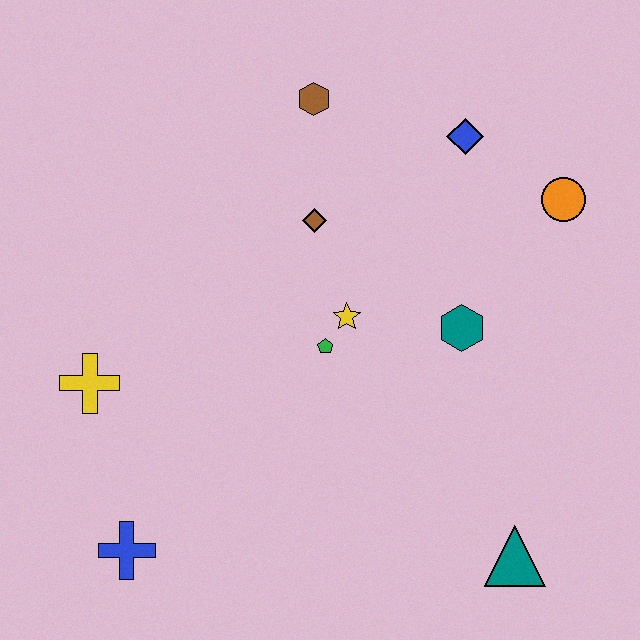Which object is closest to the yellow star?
The green pentagon is closest to the yellow star.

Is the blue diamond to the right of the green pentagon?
Yes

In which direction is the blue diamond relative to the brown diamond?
The blue diamond is to the right of the brown diamond.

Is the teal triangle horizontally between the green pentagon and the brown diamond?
No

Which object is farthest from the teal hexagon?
The blue cross is farthest from the teal hexagon.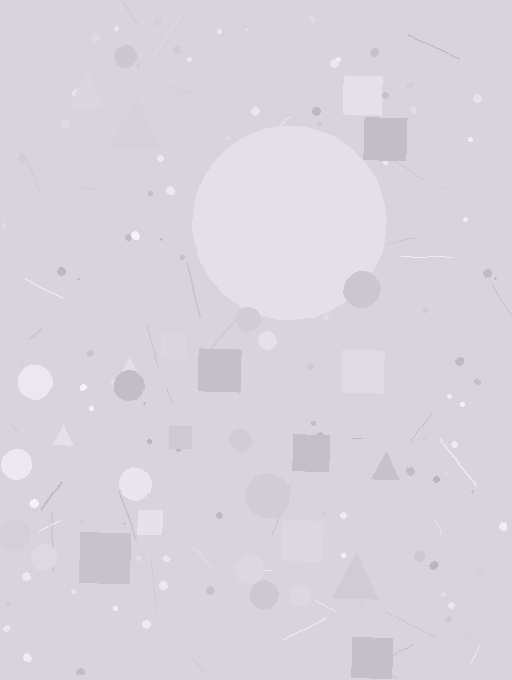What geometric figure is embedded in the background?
A circle is embedded in the background.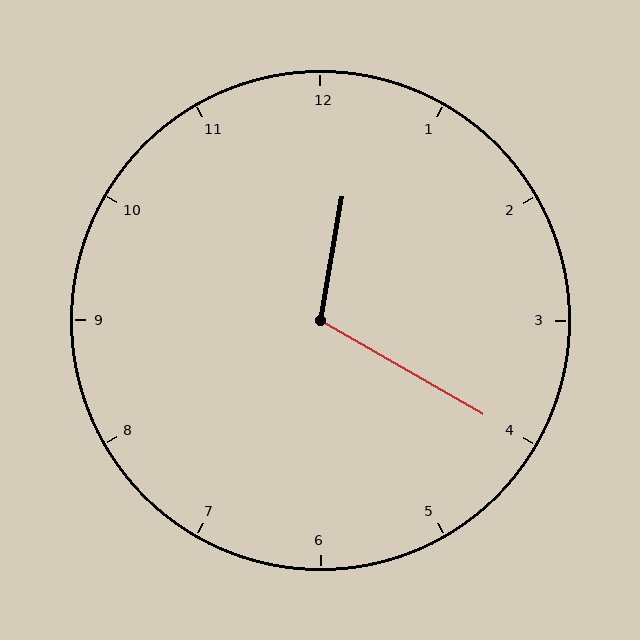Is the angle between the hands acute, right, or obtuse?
It is obtuse.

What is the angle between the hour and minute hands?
Approximately 110 degrees.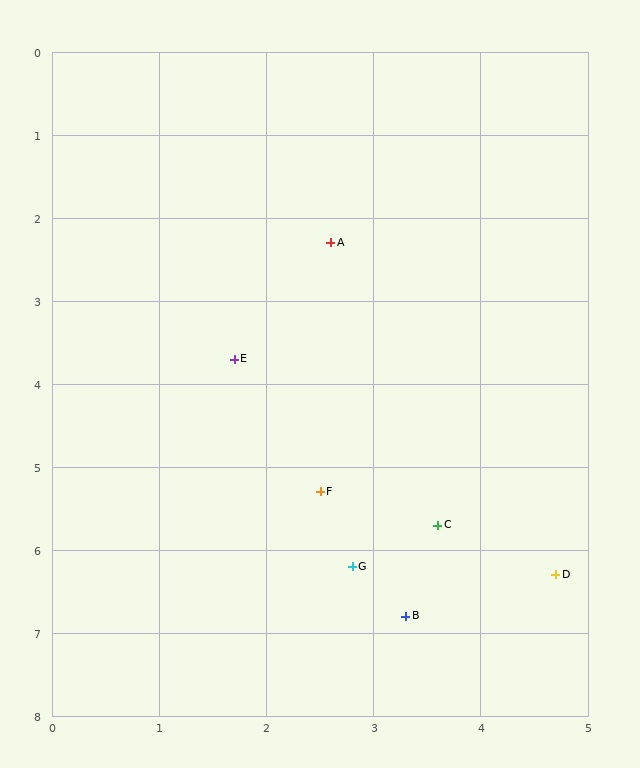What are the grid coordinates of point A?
Point A is at approximately (2.6, 2.3).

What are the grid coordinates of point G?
Point G is at approximately (2.8, 6.2).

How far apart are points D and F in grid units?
Points D and F are about 2.4 grid units apart.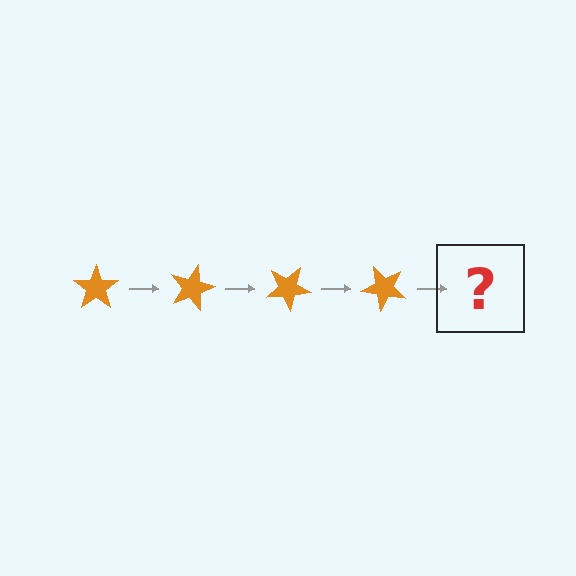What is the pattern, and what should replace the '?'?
The pattern is that the star rotates 15 degrees each step. The '?' should be an orange star rotated 60 degrees.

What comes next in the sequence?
The next element should be an orange star rotated 60 degrees.